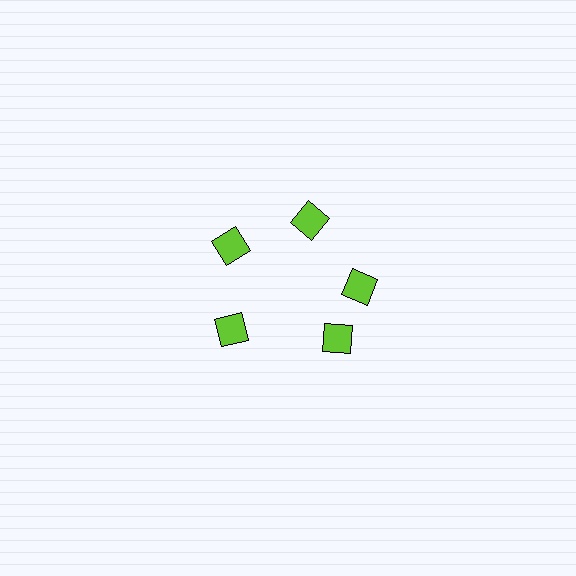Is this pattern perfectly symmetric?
No. The 5 lime squares are arranged in a ring, but one element near the 5 o'clock position is rotated out of alignment along the ring, breaking the 5-fold rotational symmetry.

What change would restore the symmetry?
The symmetry would be restored by rotating it back into even spacing with its neighbors so that all 5 squares sit at equal angles and equal distance from the center.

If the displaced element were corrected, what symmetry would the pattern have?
It would have 5-fold rotational symmetry — the pattern would map onto itself every 72 degrees.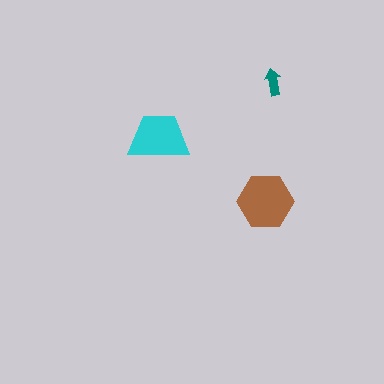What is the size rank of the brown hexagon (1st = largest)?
1st.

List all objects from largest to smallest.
The brown hexagon, the cyan trapezoid, the teal arrow.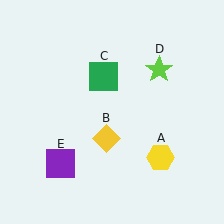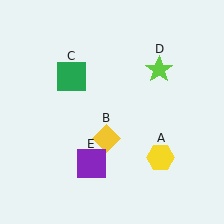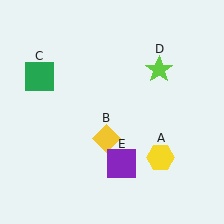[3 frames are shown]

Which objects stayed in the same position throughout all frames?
Yellow hexagon (object A) and yellow diamond (object B) and lime star (object D) remained stationary.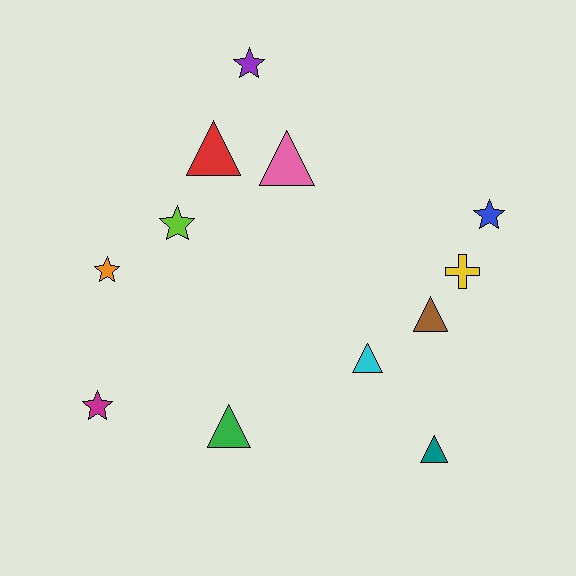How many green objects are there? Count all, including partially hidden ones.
There is 1 green object.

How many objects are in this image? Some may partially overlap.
There are 12 objects.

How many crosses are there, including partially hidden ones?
There is 1 cross.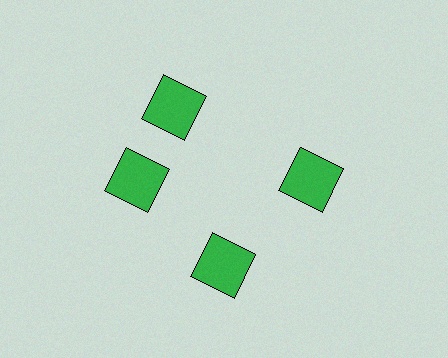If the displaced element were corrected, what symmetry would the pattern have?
It would have 4-fold rotational symmetry — the pattern would map onto itself every 90 degrees.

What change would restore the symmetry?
The symmetry would be restored by rotating it back into even spacing with its neighbors so that all 4 squares sit at equal angles and equal distance from the center.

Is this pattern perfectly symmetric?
No. The 4 green squares are arranged in a ring, but one element near the 12 o'clock position is rotated out of alignment along the ring, breaking the 4-fold rotational symmetry.